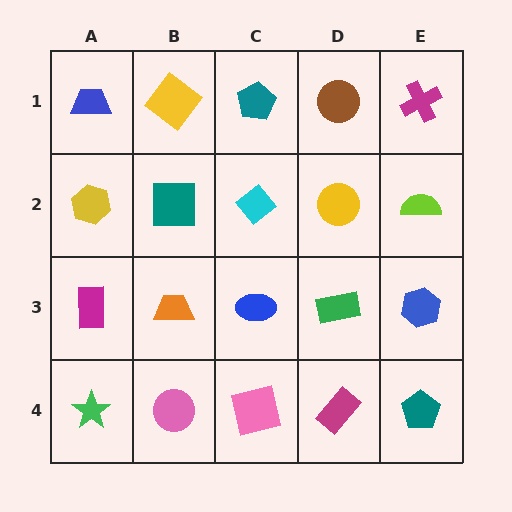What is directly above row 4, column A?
A magenta rectangle.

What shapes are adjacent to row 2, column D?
A brown circle (row 1, column D), a green rectangle (row 3, column D), a cyan diamond (row 2, column C), a lime semicircle (row 2, column E).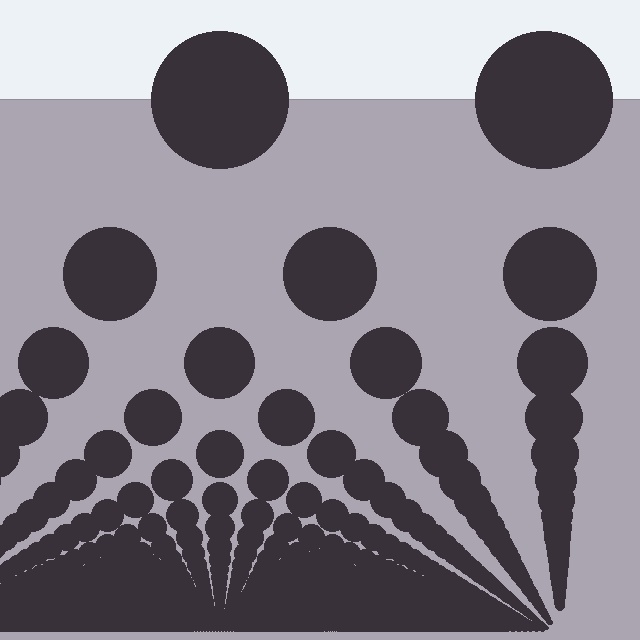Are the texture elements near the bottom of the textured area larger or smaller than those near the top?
Smaller. The gradient is inverted — elements near the bottom are smaller and denser.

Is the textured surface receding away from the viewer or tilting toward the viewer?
The surface appears to tilt toward the viewer. Texture elements get larger and sparser toward the top.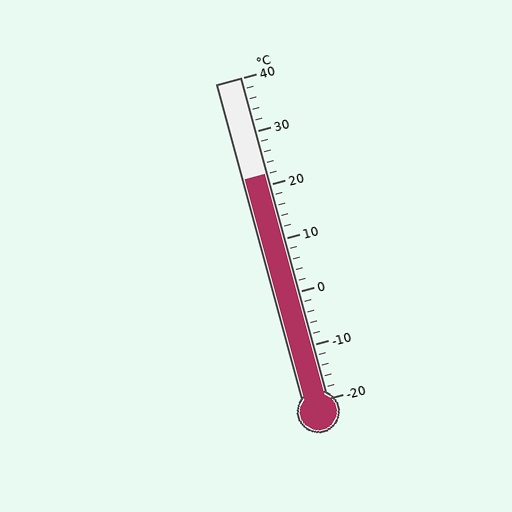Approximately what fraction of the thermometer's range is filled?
The thermometer is filled to approximately 70% of its range.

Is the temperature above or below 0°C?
The temperature is above 0°C.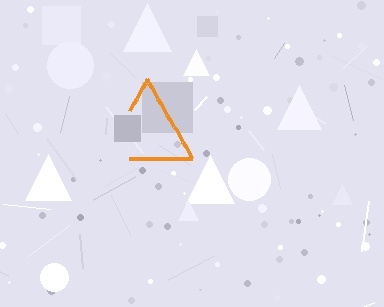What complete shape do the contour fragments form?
The contour fragments form a triangle.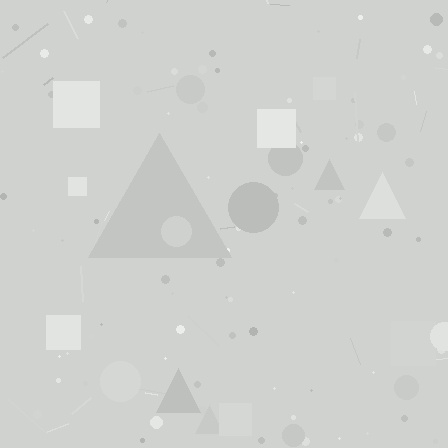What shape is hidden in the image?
A triangle is hidden in the image.